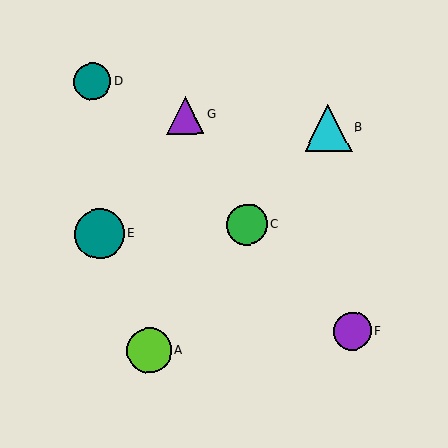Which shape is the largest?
The teal circle (labeled E) is the largest.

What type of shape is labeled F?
Shape F is a purple circle.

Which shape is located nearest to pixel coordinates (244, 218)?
The green circle (labeled C) at (247, 224) is nearest to that location.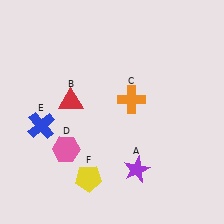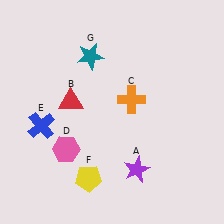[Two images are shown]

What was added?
A teal star (G) was added in Image 2.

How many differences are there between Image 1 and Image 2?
There is 1 difference between the two images.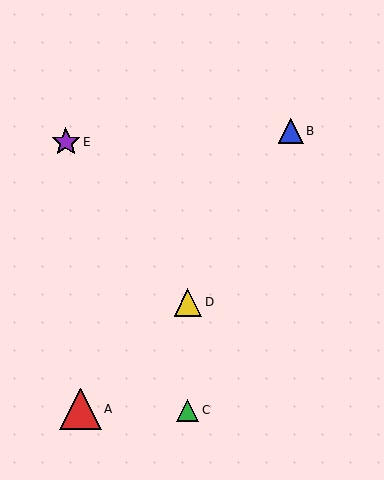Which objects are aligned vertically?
Objects C, D are aligned vertically.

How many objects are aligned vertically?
2 objects (C, D) are aligned vertically.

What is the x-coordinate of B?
Object B is at x≈291.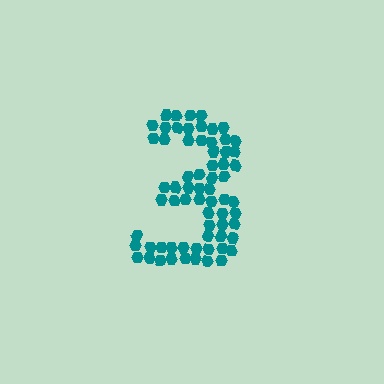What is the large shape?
The large shape is the digit 3.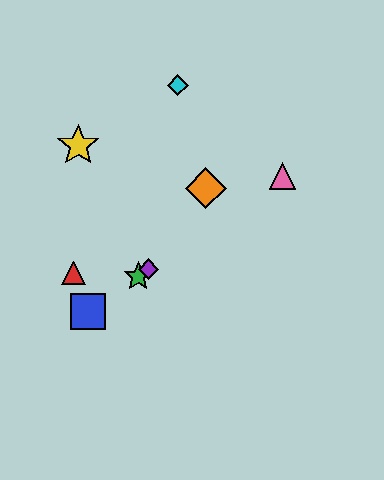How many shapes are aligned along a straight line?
4 shapes (the blue square, the green star, the purple diamond, the pink triangle) are aligned along a straight line.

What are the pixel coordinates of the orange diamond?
The orange diamond is at (206, 188).